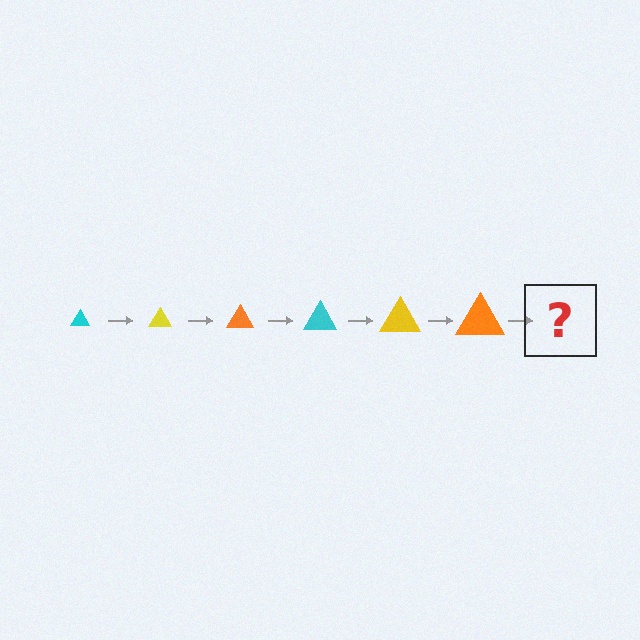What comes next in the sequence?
The next element should be a cyan triangle, larger than the previous one.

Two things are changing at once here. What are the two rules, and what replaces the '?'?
The two rules are that the triangle grows larger each step and the color cycles through cyan, yellow, and orange. The '?' should be a cyan triangle, larger than the previous one.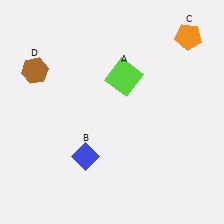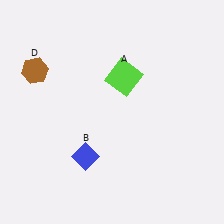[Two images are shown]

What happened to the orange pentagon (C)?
The orange pentagon (C) was removed in Image 2. It was in the top-right area of Image 1.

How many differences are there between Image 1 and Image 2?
There is 1 difference between the two images.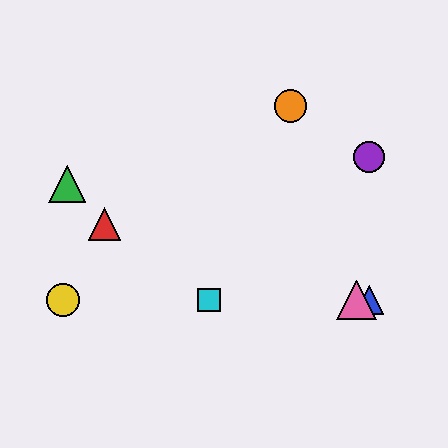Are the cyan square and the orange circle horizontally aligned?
No, the cyan square is at y≈300 and the orange circle is at y≈106.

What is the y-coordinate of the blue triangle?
The blue triangle is at y≈300.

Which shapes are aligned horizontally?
The blue triangle, the yellow circle, the cyan square, the pink triangle are aligned horizontally.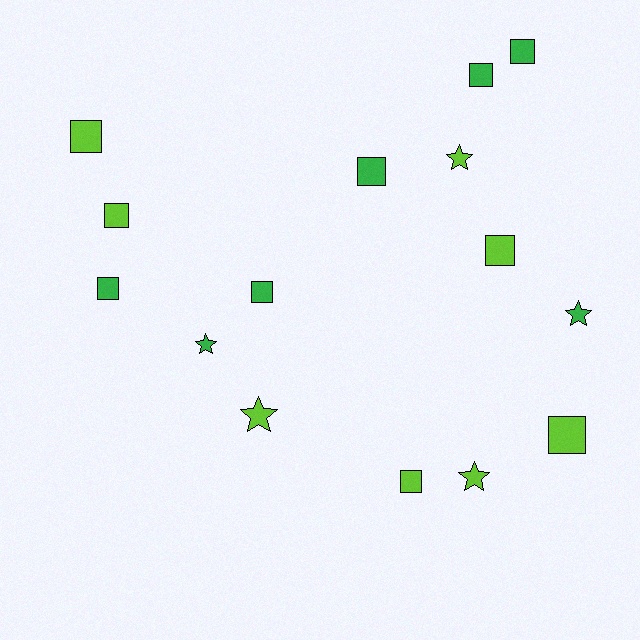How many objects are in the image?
There are 15 objects.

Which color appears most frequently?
Lime, with 8 objects.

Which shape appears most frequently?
Square, with 10 objects.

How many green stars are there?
There are 2 green stars.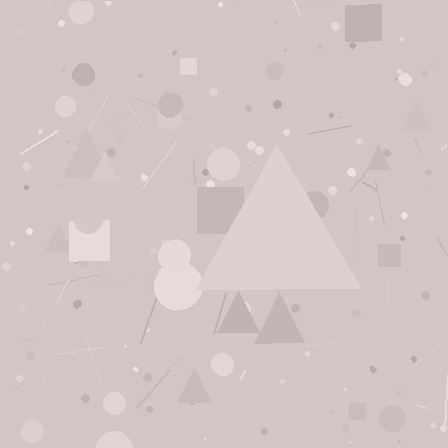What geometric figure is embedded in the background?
A triangle is embedded in the background.